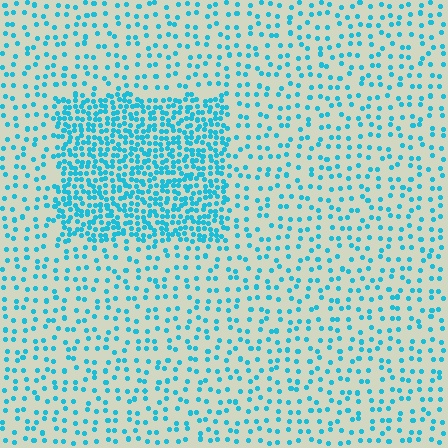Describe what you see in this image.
The image contains small cyan elements arranged at two different densities. A rectangle-shaped region is visible where the elements are more densely packed than the surrounding area.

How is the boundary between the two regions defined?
The boundary is defined by a change in element density (approximately 2.8x ratio). All elements are the same color, size, and shape.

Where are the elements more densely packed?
The elements are more densely packed inside the rectangle boundary.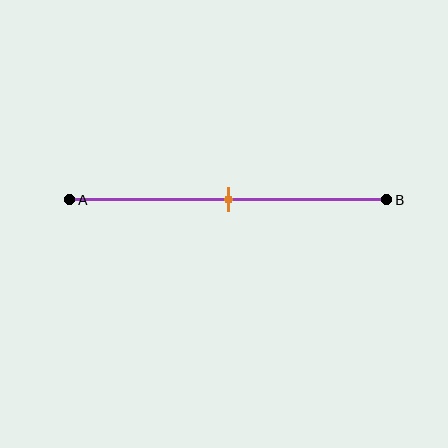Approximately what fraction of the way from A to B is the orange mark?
The orange mark is approximately 50% of the way from A to B.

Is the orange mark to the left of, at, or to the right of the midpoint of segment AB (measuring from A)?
The orange mark is approximately at the midpoint of segment AB.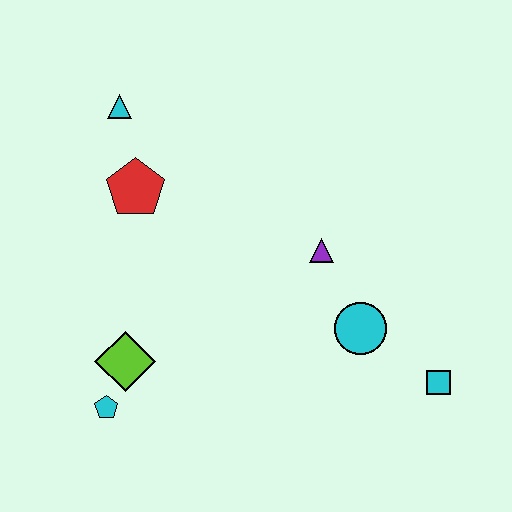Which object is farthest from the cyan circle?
The cyan triangle is farthest from the cyan circle.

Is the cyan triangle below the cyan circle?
No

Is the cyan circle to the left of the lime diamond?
No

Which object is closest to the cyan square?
The cyan circle is closest to the cyan square.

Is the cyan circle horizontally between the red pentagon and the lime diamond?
No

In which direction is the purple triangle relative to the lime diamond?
The purple triangle is to the right of the lime diamond.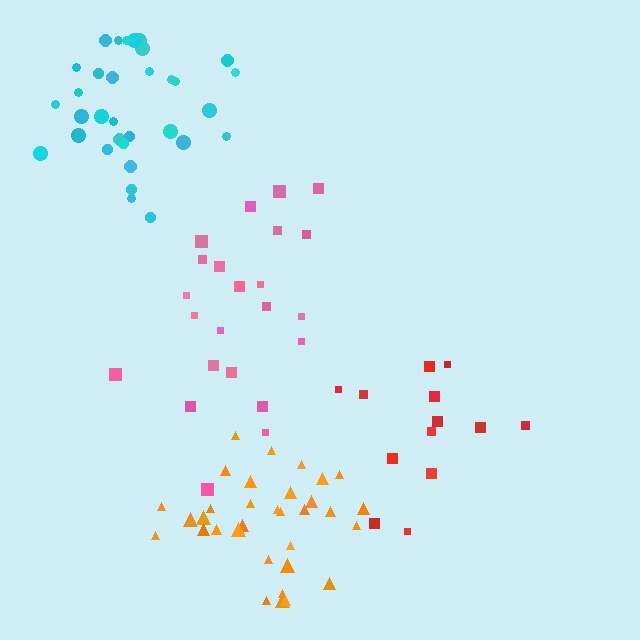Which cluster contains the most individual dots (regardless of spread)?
Cyan (33).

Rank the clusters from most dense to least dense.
orange, cyan, red, pink.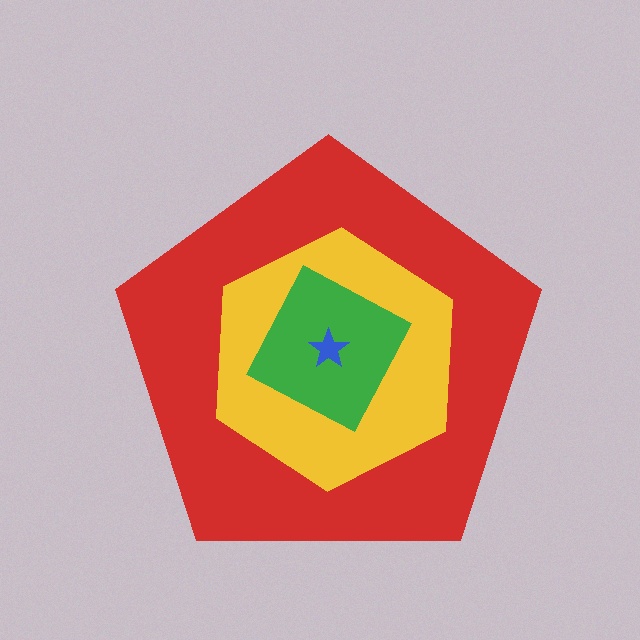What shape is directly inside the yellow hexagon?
The green diamond.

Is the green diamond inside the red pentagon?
Yes.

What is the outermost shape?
The red pentagon.